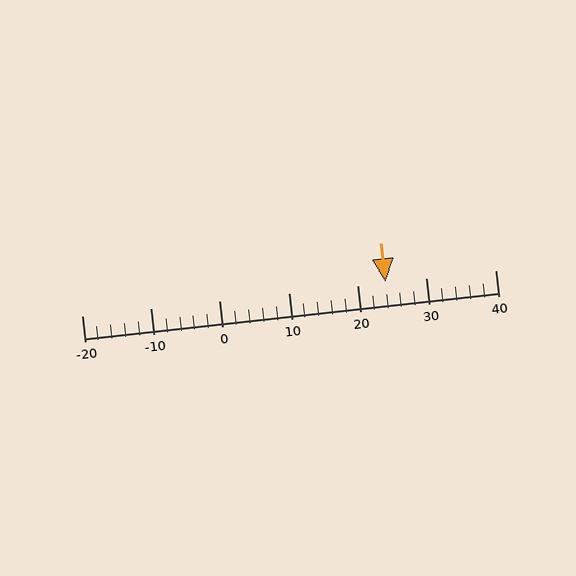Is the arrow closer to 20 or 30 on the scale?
The arrow is closer to 20.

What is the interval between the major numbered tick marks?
The major tick marks are spaced 10 units apart.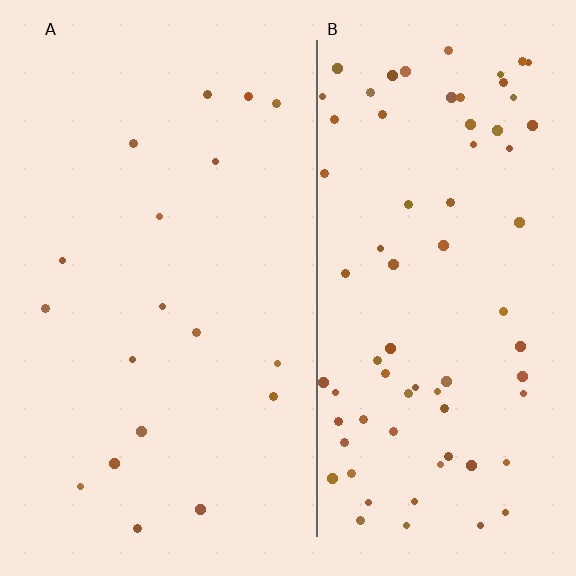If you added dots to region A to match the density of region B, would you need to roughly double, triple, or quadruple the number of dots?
Approximately quadruple.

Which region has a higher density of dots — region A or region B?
B (the right).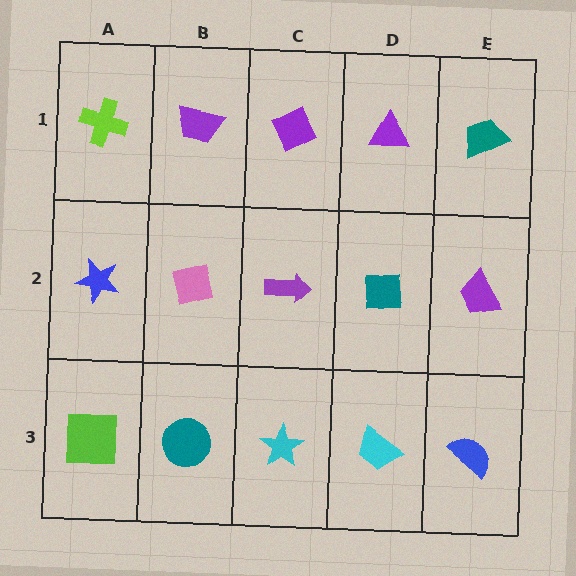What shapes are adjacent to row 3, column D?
A teal square (row 2, column D), a cyan star (row 3, column C), a blue semicircle (row 3, column E).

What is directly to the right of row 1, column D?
A teal trapezoid.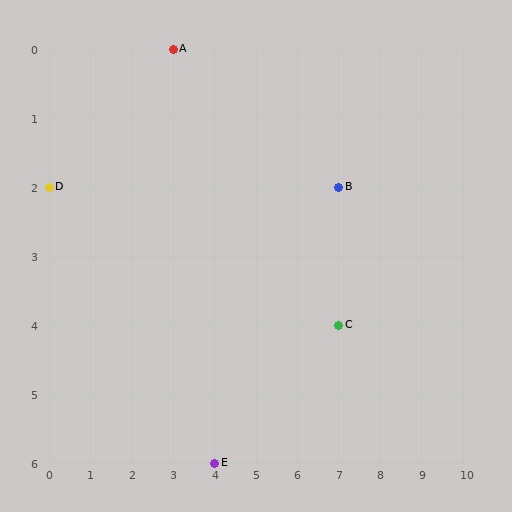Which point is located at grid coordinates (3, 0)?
Point A is at (3, 0).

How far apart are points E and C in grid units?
Points E and C are 3 columns and 2 rows apart (about 3.6 grid units diagonally).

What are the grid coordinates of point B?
Point B is at grid coordinates (7, 2).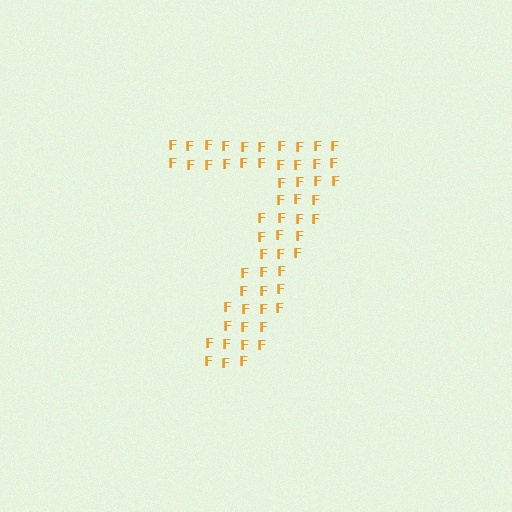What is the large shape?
The large shape is the digit 7.